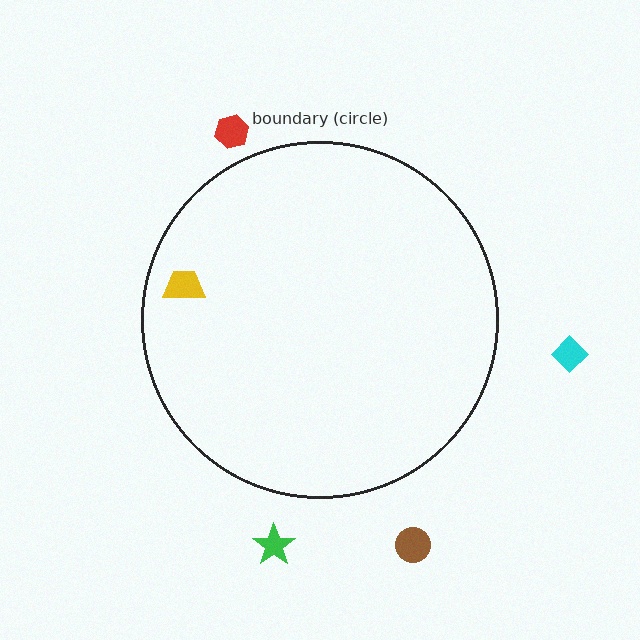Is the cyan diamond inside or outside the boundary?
Outside.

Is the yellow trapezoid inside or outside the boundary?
Inside.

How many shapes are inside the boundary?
1 inside, 4 outside.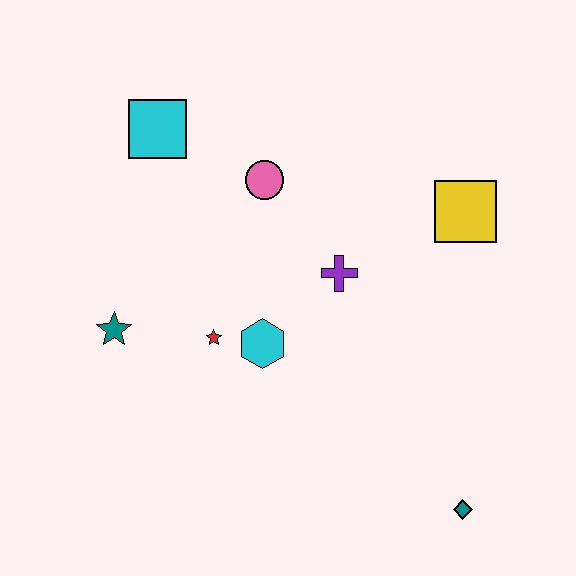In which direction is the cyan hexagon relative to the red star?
The cyan hexagon is to the right of the red star.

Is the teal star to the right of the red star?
No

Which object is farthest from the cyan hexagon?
The teal diamond is farthest from the cyan hexagon.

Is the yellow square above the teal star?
Yes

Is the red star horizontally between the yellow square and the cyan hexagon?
No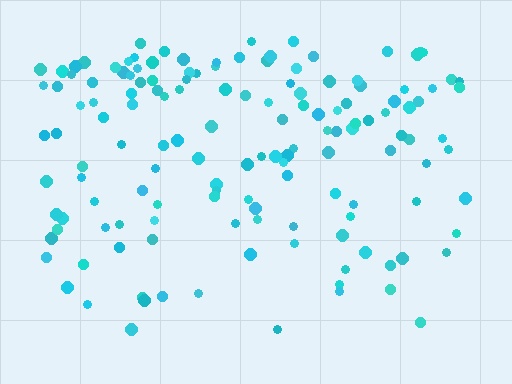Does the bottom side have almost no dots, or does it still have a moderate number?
Still a moderate number, just noticeably fewer than the top.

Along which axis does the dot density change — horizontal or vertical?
Vertical.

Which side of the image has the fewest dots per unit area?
The bottom.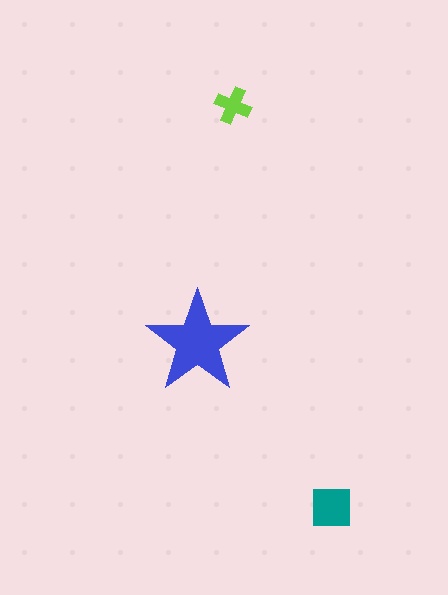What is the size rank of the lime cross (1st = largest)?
3rd.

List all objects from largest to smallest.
The blue star, the teal square, the lime cross.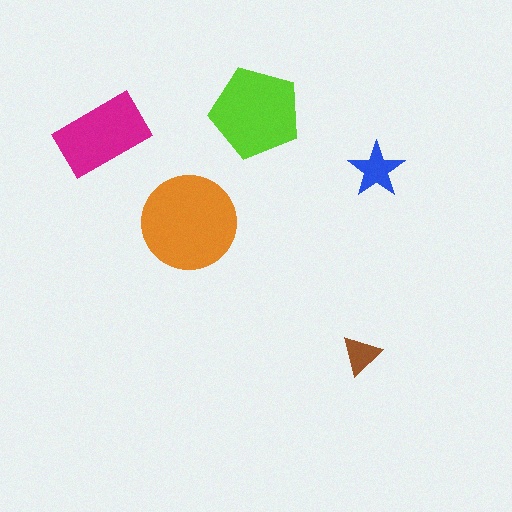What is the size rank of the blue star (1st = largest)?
4th.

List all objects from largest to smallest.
The orange circle, the lime pentagon, the magenta rectangle, the blue star, the brown triangle.